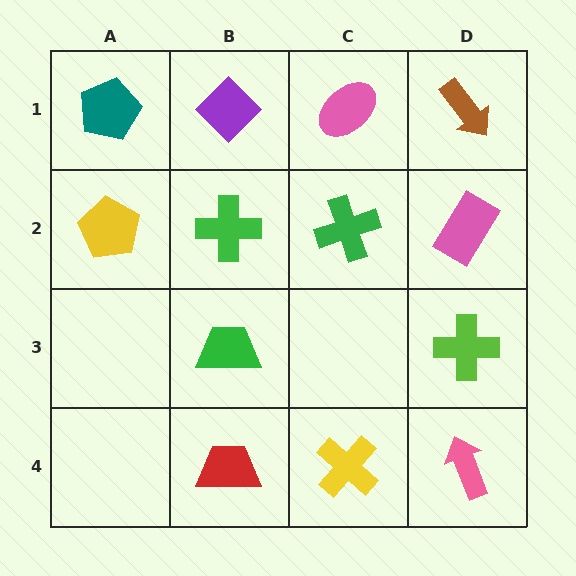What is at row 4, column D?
A pink arrow.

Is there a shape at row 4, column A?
No, that cell is empty.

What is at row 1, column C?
A pink ellipse.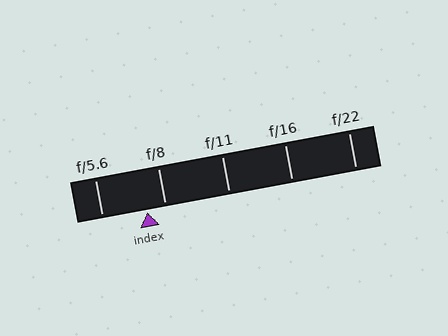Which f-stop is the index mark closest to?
The index mark is closest to f/8.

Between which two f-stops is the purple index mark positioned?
The index mark is between f/5.6 and f/8.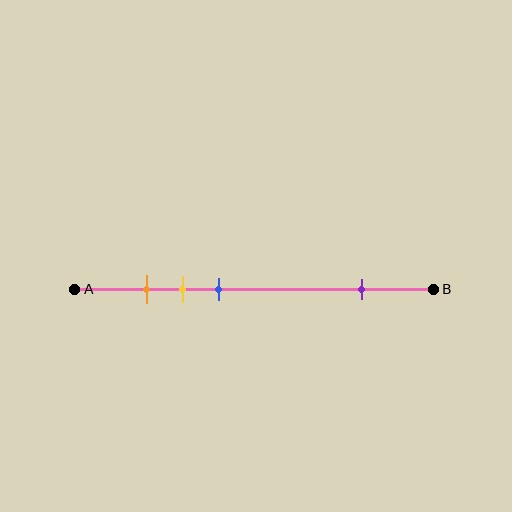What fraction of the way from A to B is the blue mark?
The blue mark is approximately 40% (0.4) of the way from A to B.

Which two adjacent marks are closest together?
The orange and yellow marks are the closest adjacent pair.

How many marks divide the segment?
There are 4 marks dividing the segment.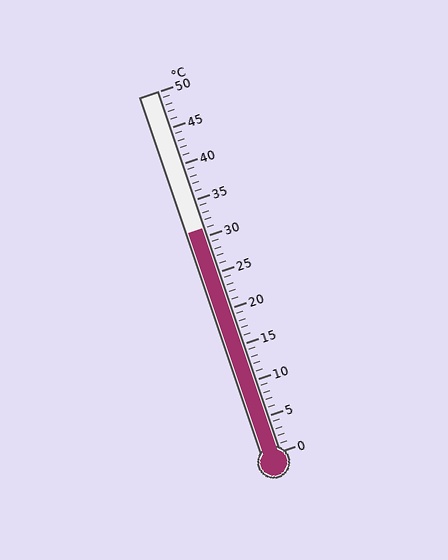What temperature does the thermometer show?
The thermometer shows approximately 31°C.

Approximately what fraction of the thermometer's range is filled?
The thermometer is filled to approximately 60% of its range.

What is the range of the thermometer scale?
The thermometer scale ranges from 0°C to 50°C.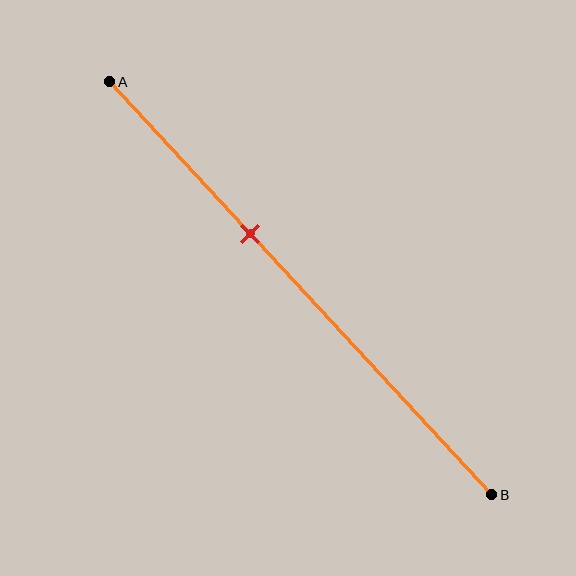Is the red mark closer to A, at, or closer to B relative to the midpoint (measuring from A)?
The red mark is closer to point A than the midpoint of segment AB.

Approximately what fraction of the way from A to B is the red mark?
The red mark is approximately 35% of the way from A to B.